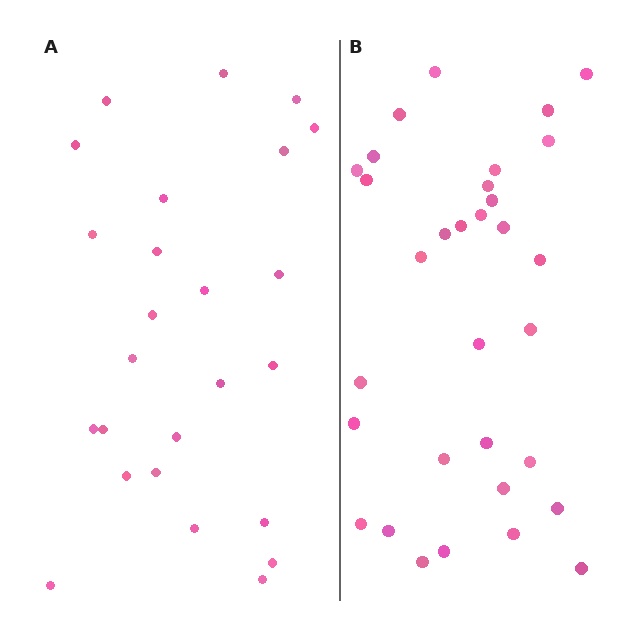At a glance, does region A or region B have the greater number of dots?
Region B (the right region) has more dots.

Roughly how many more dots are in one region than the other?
Region B has roughly 8 or so more dots than region A.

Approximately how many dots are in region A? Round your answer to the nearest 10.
About 20 dots. (The exact count is 25, which rounds to 20.)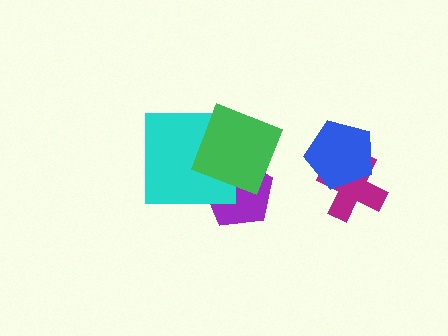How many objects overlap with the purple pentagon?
2 objects overlap with the purple pentagon.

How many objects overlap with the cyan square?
2 objects overlap with the cyan square.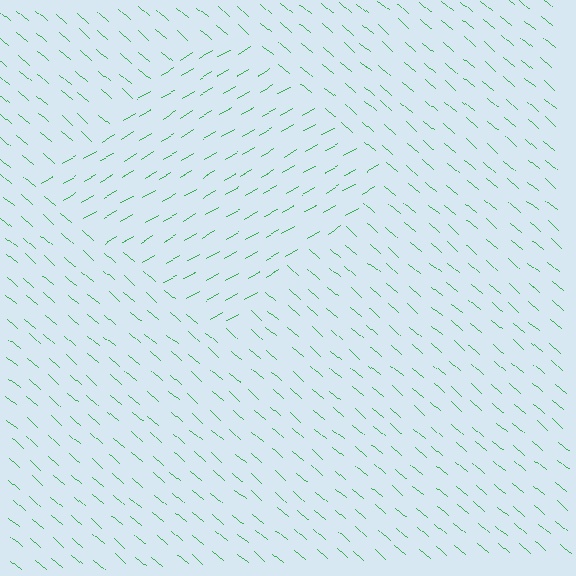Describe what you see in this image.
The image is filled with small green line segments. A diamond region in the image has lines oriented differently from the surrounding lines, creating a visible texture boundary.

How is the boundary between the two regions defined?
The boundary is defined purely by a change in line orientation (approximately 70 degrees difference). All lines are the same color and thickness.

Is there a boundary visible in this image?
Yes, there is a texture boundary formed by a change in line orientation.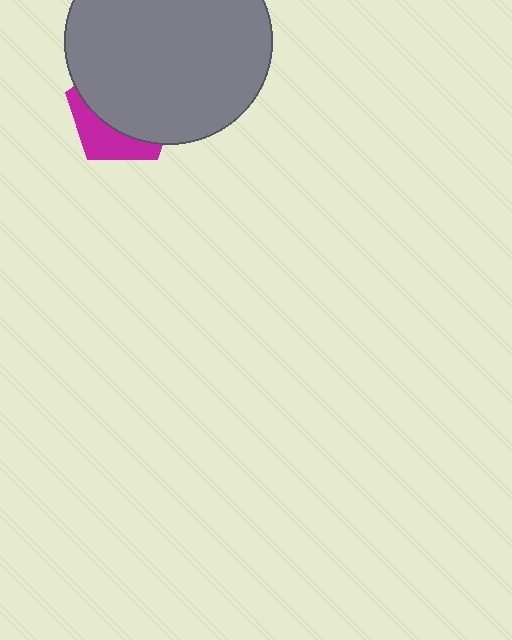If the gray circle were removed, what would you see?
You would see the complete magenta pentagon.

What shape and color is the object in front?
The object in front is a gray circle.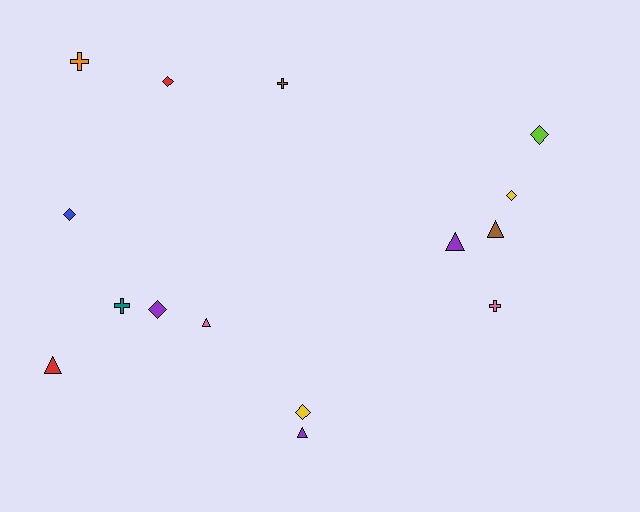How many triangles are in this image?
There are 5 triangles.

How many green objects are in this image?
There are no green objects.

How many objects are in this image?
There are 15 objects.